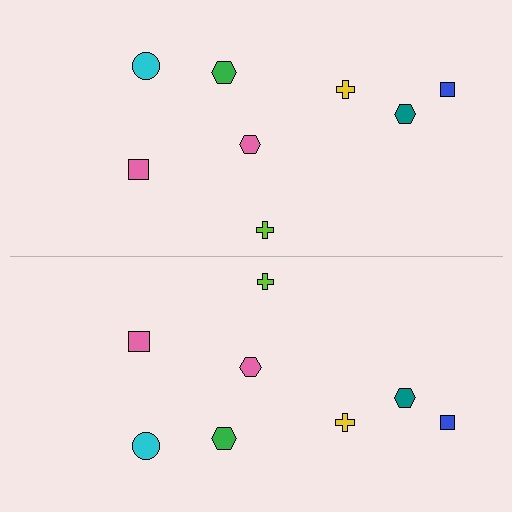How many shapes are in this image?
There are 16 shapes in this image.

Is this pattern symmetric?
Yes, this pattern has bilateral (reflection) symmetry.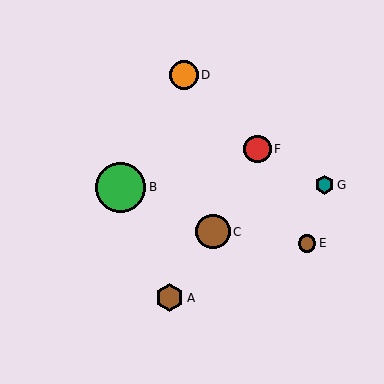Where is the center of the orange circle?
The center of the orange circle is at (184, 75).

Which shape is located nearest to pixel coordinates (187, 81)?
The orange circle (labeled D) at (184, 75) is nearest to that location.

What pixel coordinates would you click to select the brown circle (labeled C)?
Click at (213, 232) to select the brown circle C.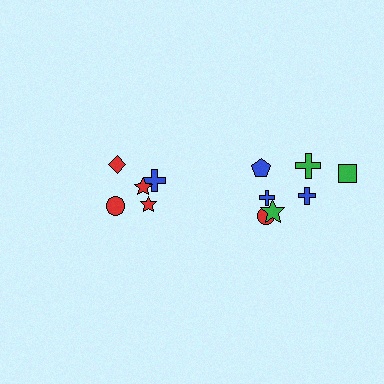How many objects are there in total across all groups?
There are 12 objects.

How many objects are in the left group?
There are 5 objects.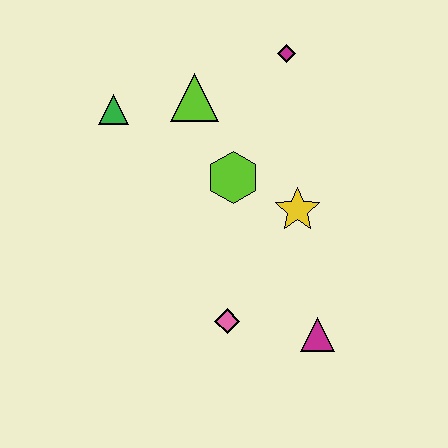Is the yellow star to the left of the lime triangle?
No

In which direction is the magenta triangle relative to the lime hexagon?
The magenta triangle is below the lime hexagon.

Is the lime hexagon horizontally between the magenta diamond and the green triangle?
Yes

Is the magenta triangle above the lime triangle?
No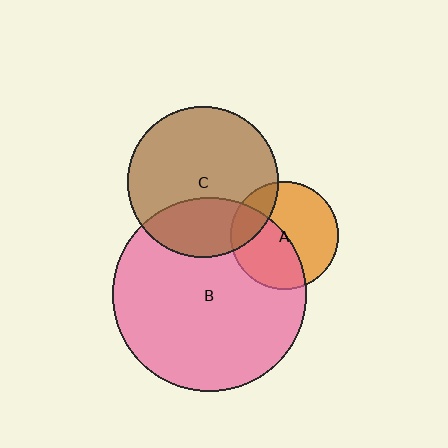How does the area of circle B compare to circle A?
Approximately 3.2 times.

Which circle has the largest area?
Circle B (pink).